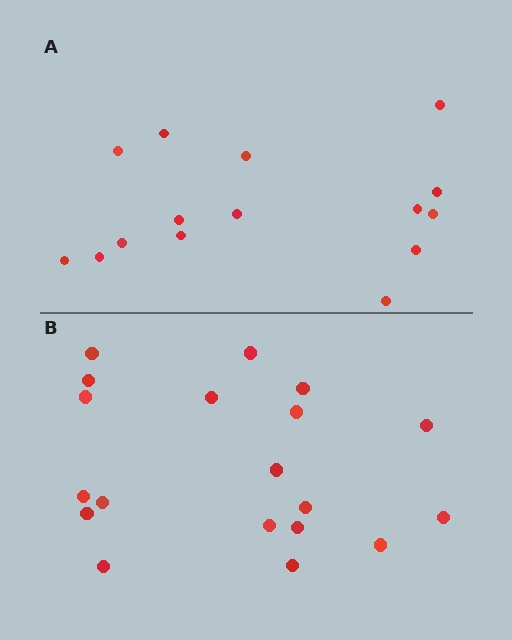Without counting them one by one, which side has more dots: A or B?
Region B (the bottom region) has more dots.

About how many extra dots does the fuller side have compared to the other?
Region B has about 4 more dots than region A.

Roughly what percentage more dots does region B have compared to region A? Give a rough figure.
About 25% more.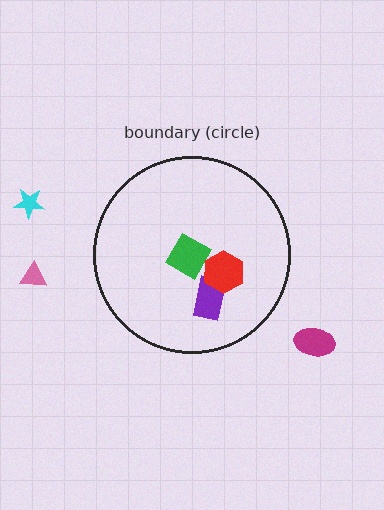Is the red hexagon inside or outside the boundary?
Inside.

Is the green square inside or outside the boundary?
Inside.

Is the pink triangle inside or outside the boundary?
Outside.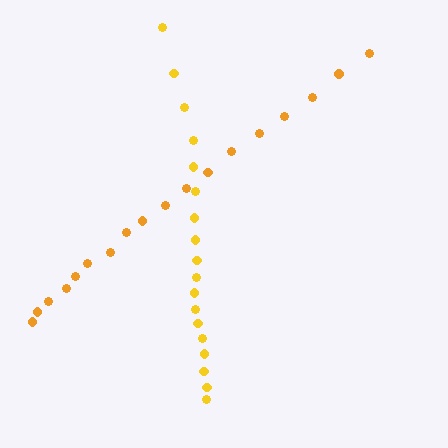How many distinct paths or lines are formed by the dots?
There are 2 distinct paths.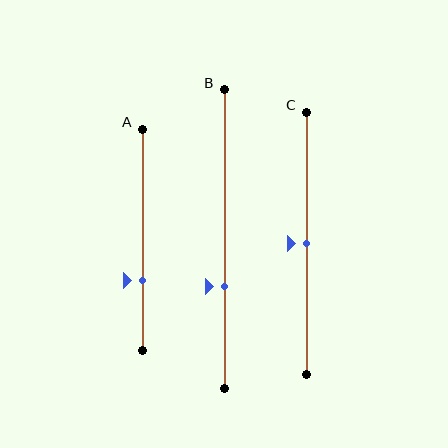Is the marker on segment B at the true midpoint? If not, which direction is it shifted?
No, the marker on segment B is shifted downward by about 16% of the segment length.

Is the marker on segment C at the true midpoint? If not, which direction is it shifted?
Yes, the marker on segment C is at the true midpoint.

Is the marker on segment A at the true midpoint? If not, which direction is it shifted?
No, the marker on segment A is shifted downward by about 19% of the segment length.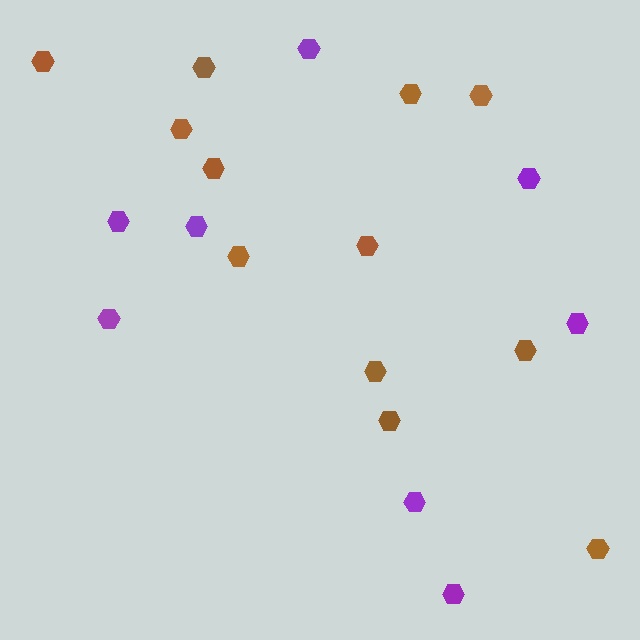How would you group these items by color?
There are 2 groups: one group of brown hexagons (12) and one group of purple hexagons (8).